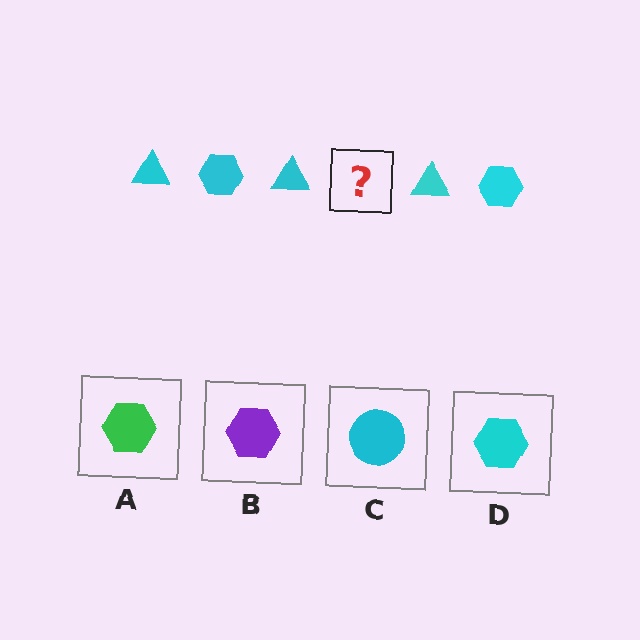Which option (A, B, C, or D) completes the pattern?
D.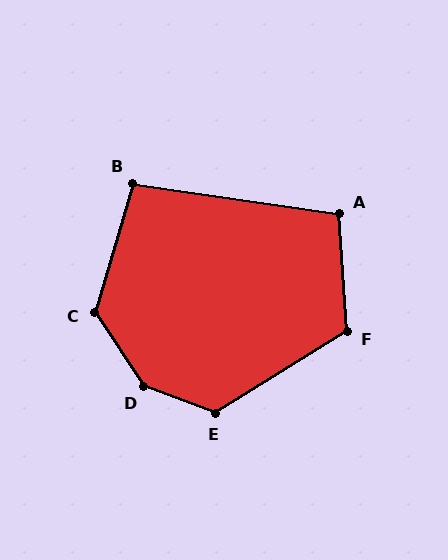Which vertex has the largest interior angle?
D, at approximately 144 degrees.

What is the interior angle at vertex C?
Approximately 130 degrees (obtuse).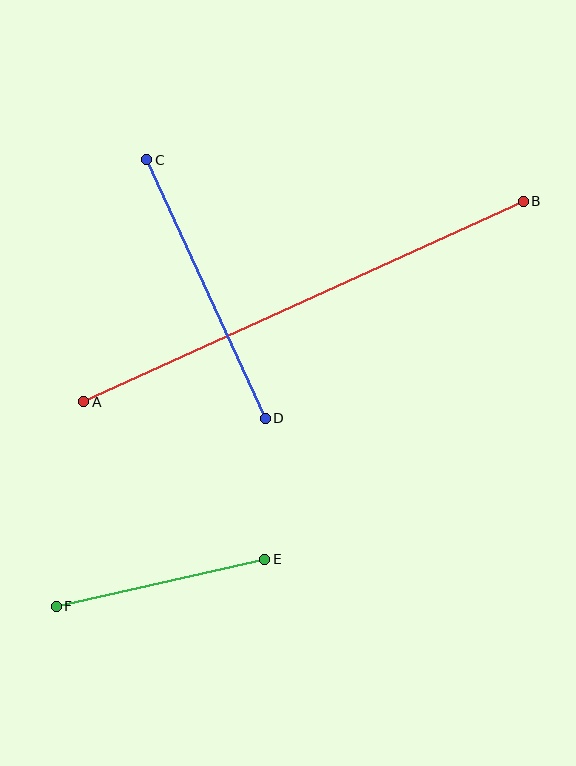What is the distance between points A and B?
The distance is approximately 483 pixels.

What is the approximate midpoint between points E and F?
The midpoint is at approximately (161, 583) pixels.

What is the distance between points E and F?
The distance is approximately 214 pixels.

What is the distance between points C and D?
The distance is approximately 285 pixels.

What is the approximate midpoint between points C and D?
The midpoint is at approximately (206, 289) pixels.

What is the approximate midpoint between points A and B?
The midpoint is at approximately (304, 301) pixels.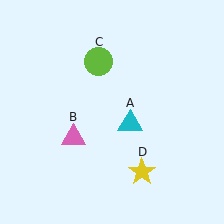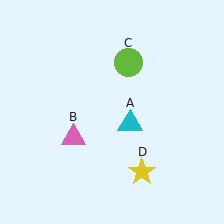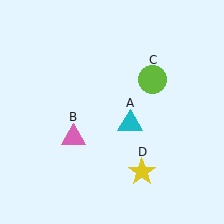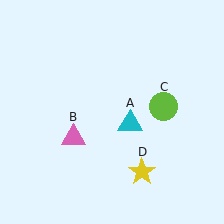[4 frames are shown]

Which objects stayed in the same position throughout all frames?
Cyan triangle (object A) and pink triangle (object B) and yellow star (object D) remained stationary.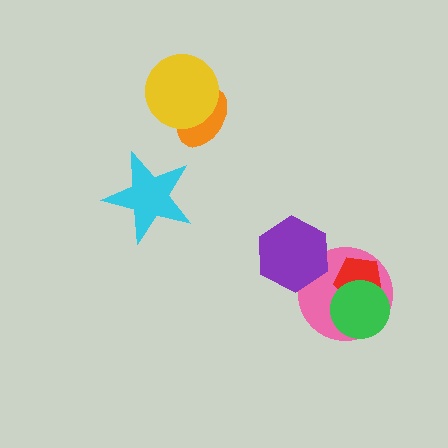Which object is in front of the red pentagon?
The green circle is in front of the red pentagon.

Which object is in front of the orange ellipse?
The yellow circle is in front of the orange ellipse.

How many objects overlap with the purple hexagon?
1 object overlaps with the purple hexagon.